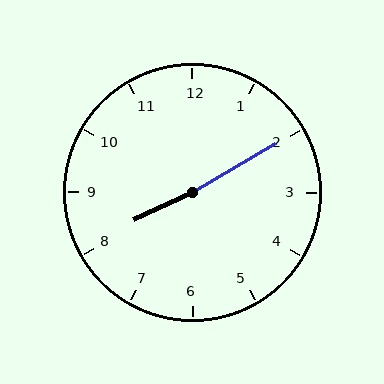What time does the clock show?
8:10.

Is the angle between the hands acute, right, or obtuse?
It is obtuse.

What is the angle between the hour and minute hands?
Approximately 175 degrees.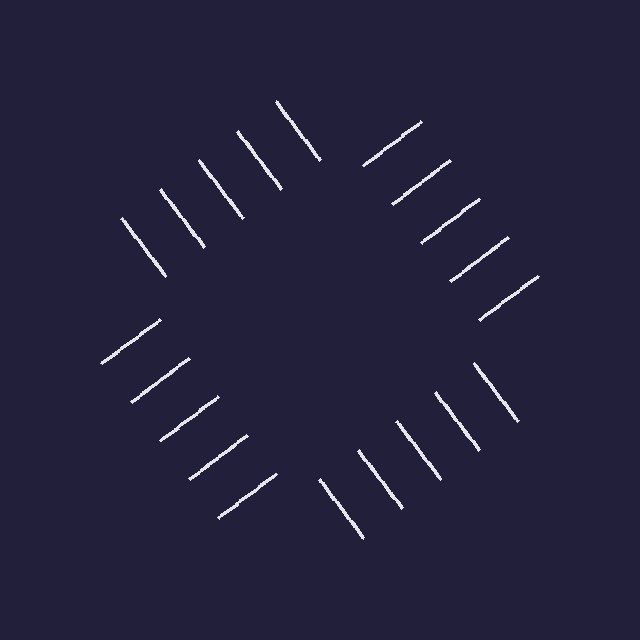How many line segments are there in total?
20 — 5 along each of the 4 edges.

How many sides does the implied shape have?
4 sides — the line-ends trace a square.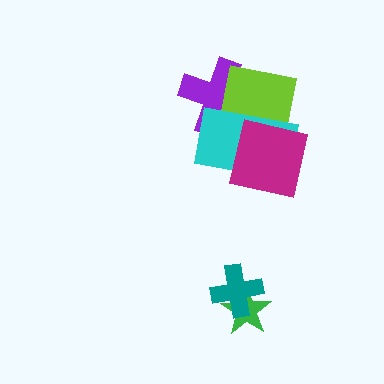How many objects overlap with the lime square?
3 objects overlap with the lime square.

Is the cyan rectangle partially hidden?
Yes, it is partially covered by another shape.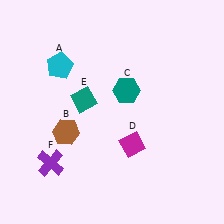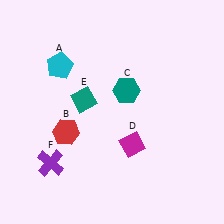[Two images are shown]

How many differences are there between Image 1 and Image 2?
There is 1 difference between the two images.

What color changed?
The hexagon (B) changed from brown in Image 1 to red in Image 2.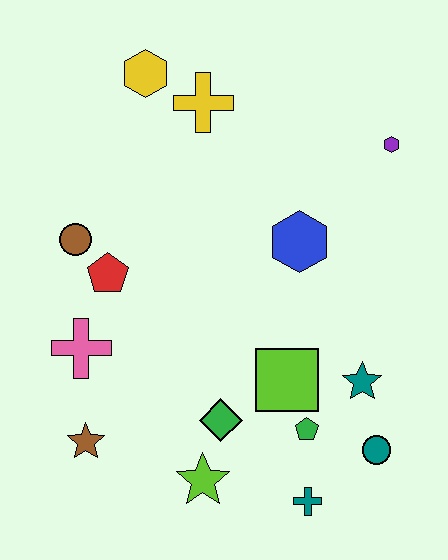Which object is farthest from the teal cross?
The yellow hexagon is farthest from the teal cross.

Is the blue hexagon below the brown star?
No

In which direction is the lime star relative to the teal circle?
The lime star is to the left of the teal circle.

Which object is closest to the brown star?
The pink cross is closest to the brown star.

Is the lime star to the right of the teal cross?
No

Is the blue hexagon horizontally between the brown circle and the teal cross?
Yes